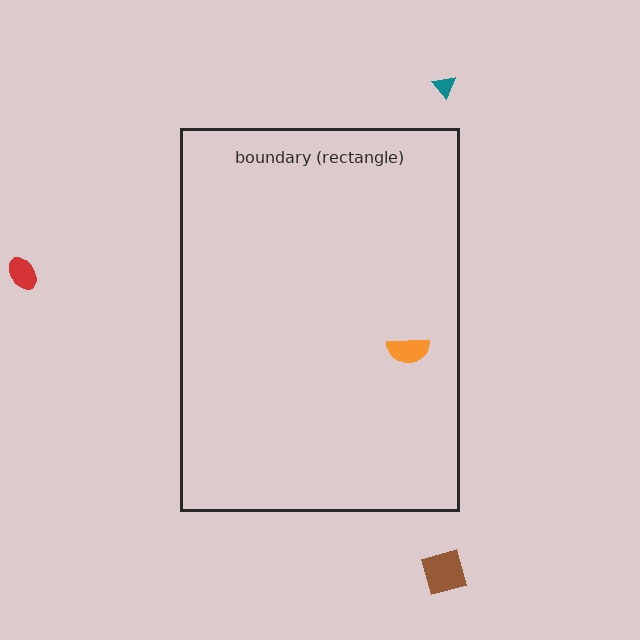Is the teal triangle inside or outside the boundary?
Outside.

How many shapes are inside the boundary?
1 inside, 3 outside.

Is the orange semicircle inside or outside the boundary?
Inside.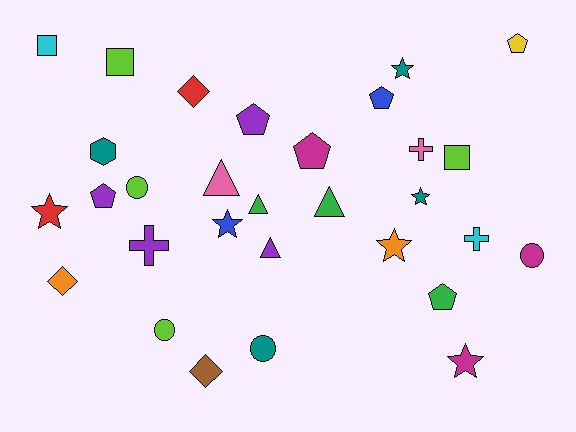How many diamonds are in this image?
There are 3 diamonds.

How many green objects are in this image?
There are 3 green objects.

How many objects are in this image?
There are 30 objects.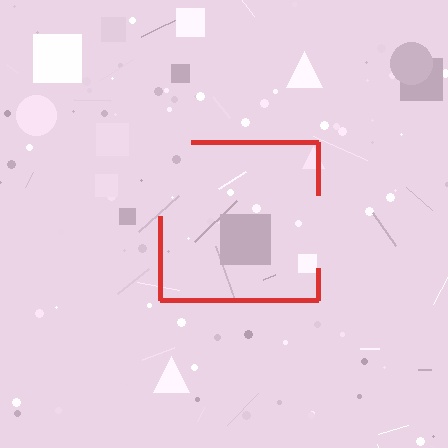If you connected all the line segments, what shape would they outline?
They would outline a square.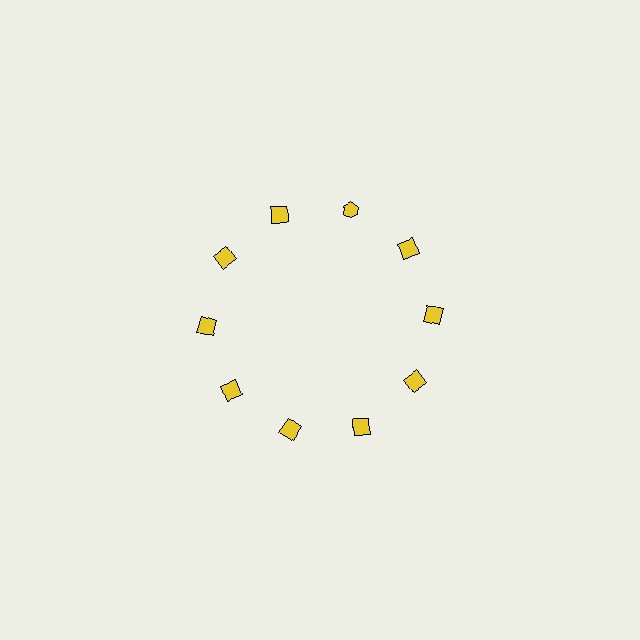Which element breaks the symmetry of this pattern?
The yellow hexagon at roughly the 1 o'clock position breaks the symmetry. All other shapes are yellow squares.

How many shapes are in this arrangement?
There are 10 shapes arranged in a ring pattern.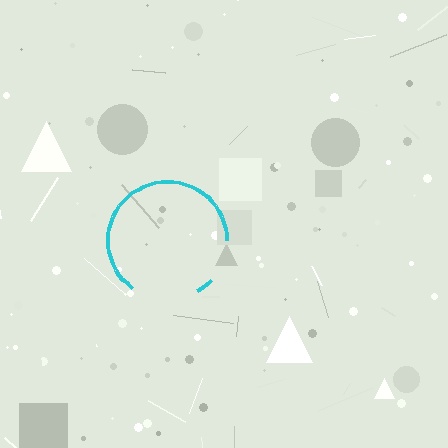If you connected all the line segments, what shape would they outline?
They would outline a circle.